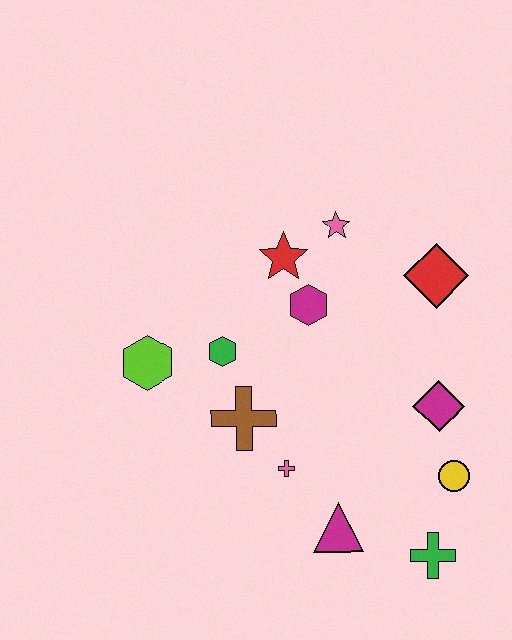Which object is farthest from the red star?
The green cross is farthest from the red star.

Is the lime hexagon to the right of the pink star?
No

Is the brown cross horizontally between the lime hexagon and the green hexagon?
No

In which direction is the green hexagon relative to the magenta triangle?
The green hexagon is above the magenta triangle.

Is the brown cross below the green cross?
No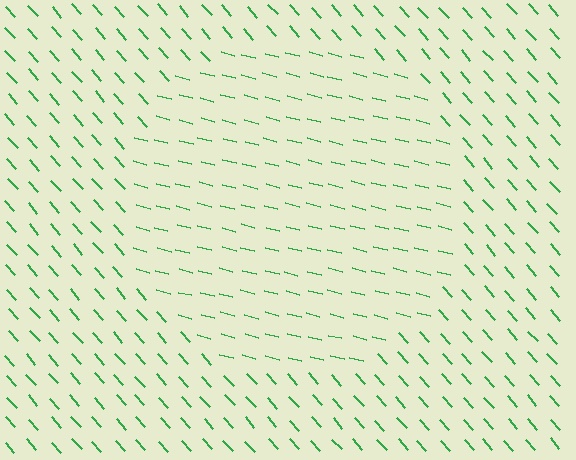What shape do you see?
I see a circle.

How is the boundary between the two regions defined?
The boundary is defined purely by a change in line orientation (approximately 34 degrees difference). All lines are the same color and thickness.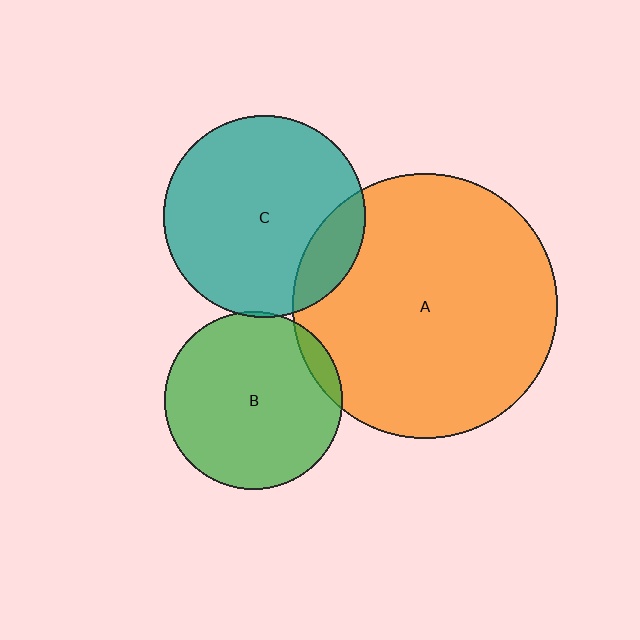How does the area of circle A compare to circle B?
Approximately 2.2 times.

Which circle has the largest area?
Circle A (orange).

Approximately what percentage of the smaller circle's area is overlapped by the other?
Approximately 15%.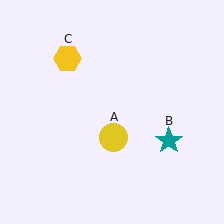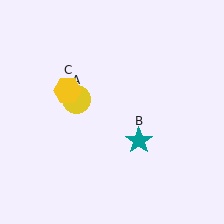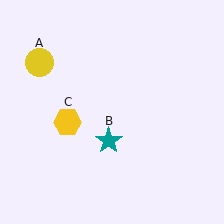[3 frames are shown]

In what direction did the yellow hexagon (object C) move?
The yellow hexagon (object C) moved down.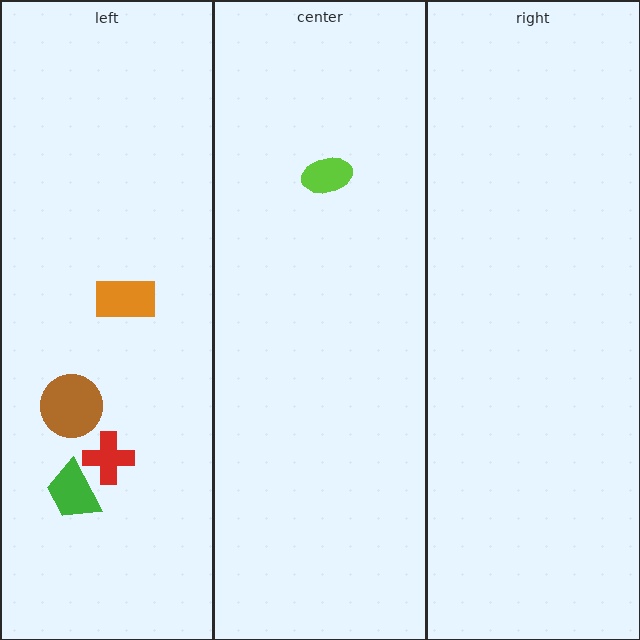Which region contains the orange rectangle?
The left region.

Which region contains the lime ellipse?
The center region.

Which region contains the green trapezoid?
The left region.